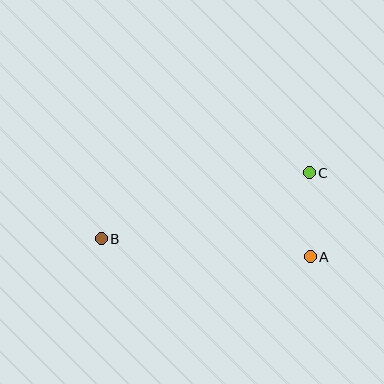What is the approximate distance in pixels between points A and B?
The distance between A and B is approximately 210 pixels.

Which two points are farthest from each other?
Points B and C are farthest from each other.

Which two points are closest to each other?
Points A and C are closest to each other.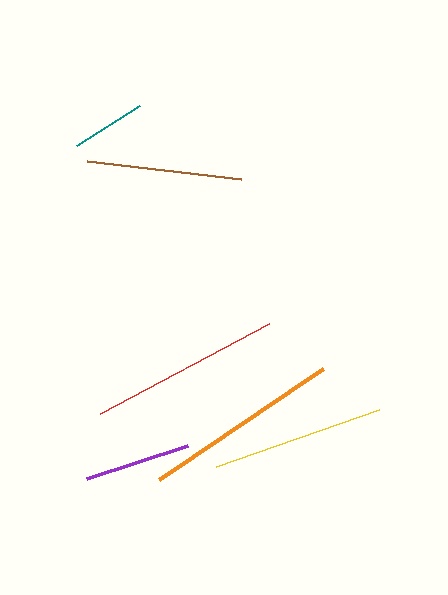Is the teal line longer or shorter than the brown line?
The brown line is longer than the teal line.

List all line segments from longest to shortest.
From longest to shortest: orange, red, yellow, brown, purple, teal.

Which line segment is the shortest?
The teal line is the shortest at approximately 74 pixels.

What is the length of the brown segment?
The brown segment is approximately 155 pixels long.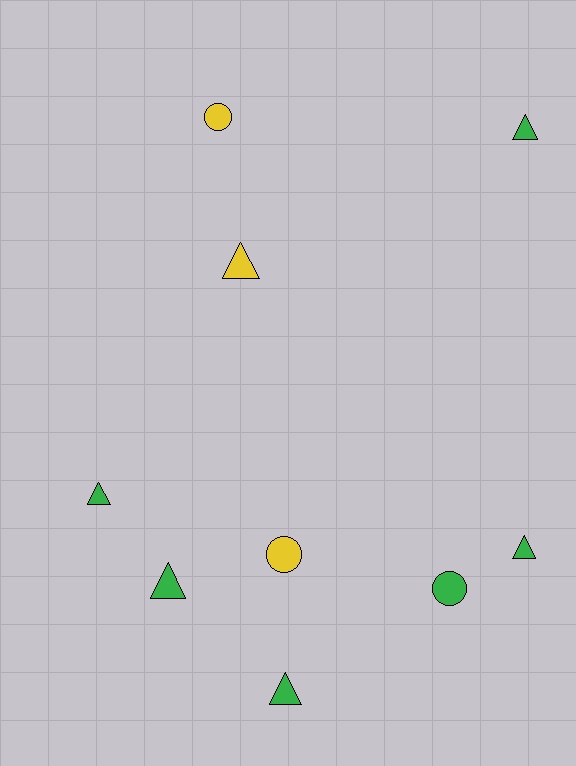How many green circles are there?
There is 1 green circle.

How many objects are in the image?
There are 9 objects.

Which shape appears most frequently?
Triangle, with 6 objects.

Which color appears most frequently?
Green, with 6 objects.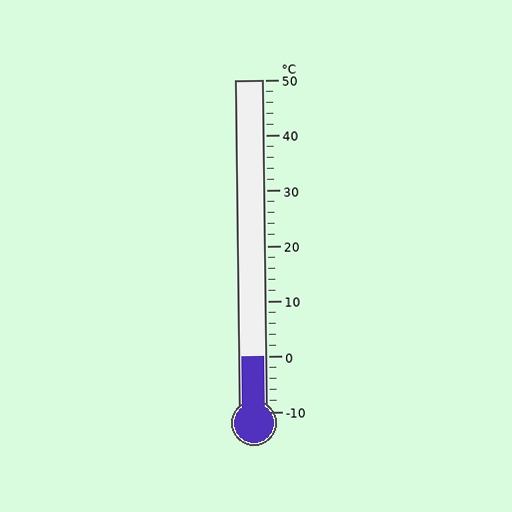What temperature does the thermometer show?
The thermometer shows approximately 0°C.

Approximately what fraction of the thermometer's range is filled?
The thermometer is filled to approximately 15% of its range.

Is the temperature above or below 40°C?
The temperature is below 40°C.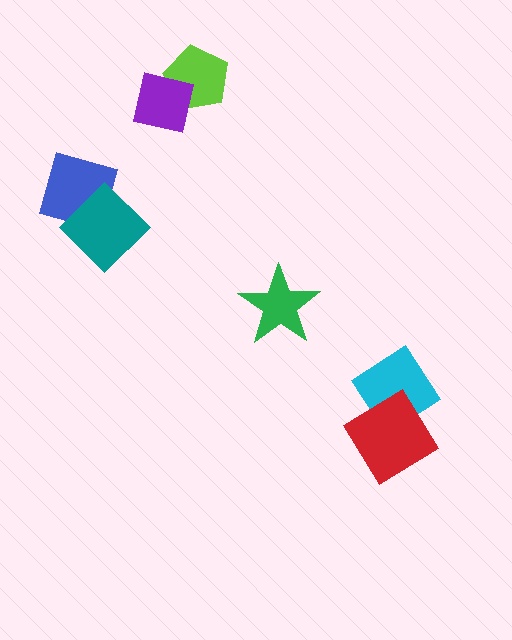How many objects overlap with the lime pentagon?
1 object overlaps with the lime pentagon.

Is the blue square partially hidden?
Yes, it is partially covered by another shape.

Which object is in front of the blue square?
The teal diamond is in front of the blue square.